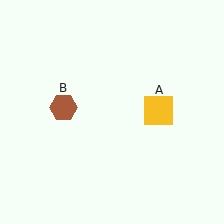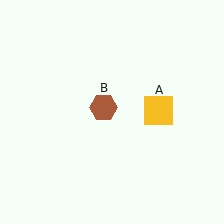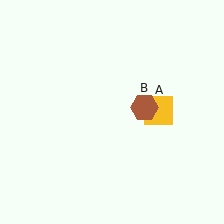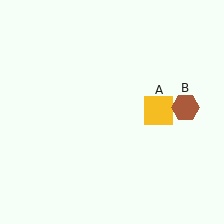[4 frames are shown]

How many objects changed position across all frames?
1 object changed position: brown hexagon (object B).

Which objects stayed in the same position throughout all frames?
Yellow square (object A) remained stationary.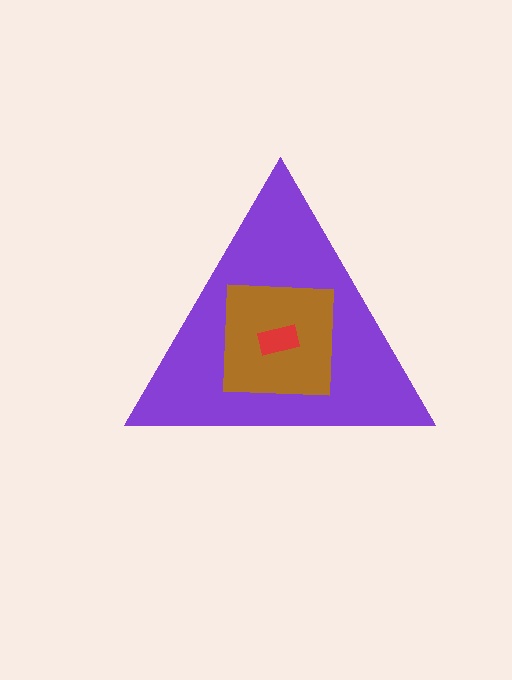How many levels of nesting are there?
3.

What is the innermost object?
The red rectangle.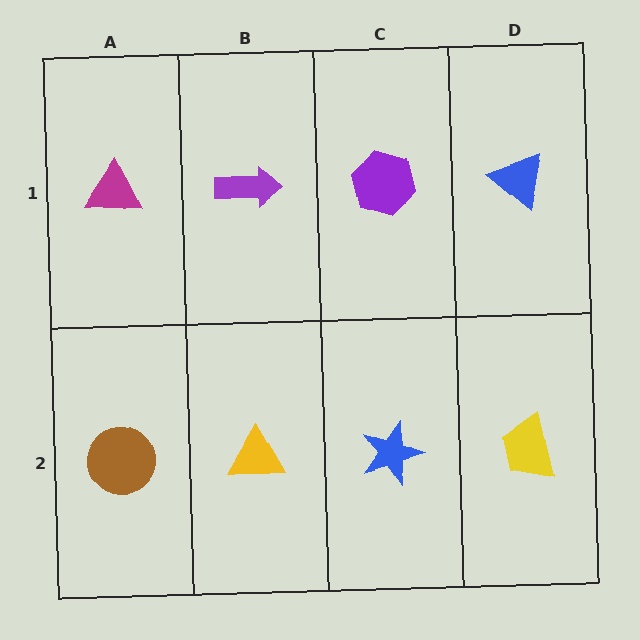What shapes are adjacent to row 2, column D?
A blue triangle (row 1, column D), a blue star (row 2, column C).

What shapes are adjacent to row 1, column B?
A yellow triangle (row 2, column B), a magenta triangle (row 1, column A), a purple hexagon (row 1, column C).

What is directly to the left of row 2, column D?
A blue star.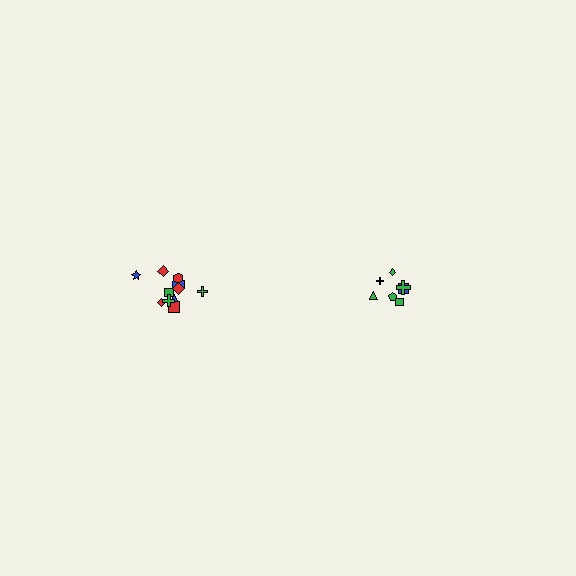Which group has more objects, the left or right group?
The left group.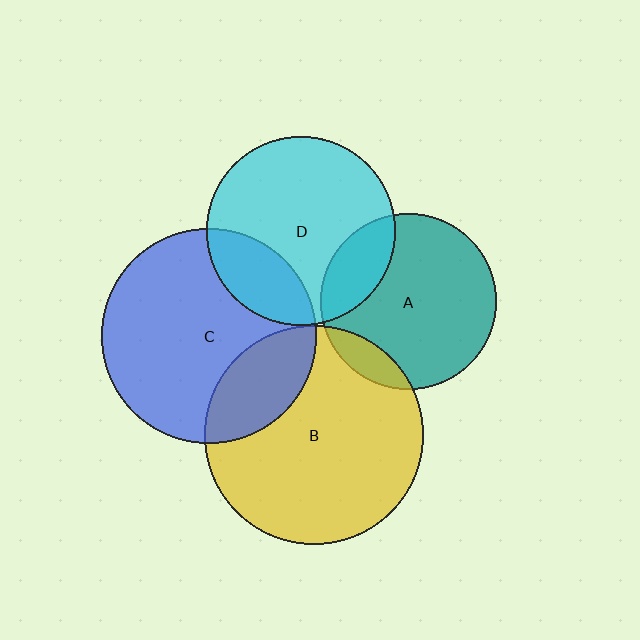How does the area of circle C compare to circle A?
Approximately 1.5 times.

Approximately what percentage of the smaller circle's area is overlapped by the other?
Approximately 20%.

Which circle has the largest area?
Circle B (yellow).